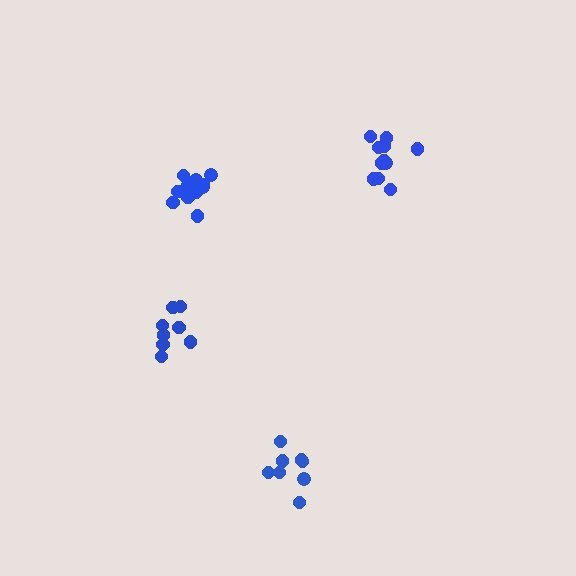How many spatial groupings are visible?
There are 4 spatial groupings.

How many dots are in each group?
Group 1: 12 dots, Group 2: 8 dots, Group 3: 11 dots, Group 4: 8 dots (39 total).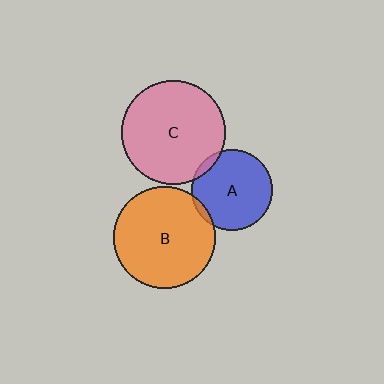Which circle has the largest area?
Circle C (pink).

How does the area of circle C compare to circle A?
Approximately 1.6 times.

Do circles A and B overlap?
Yes.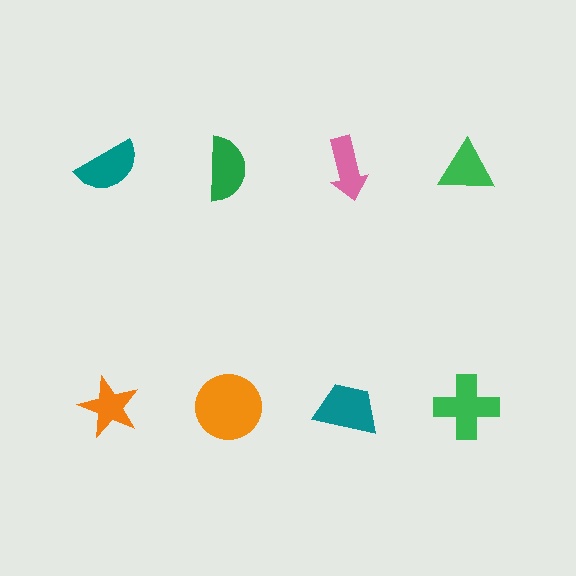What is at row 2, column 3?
A teal trapezoid.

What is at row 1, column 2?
A green semicircle.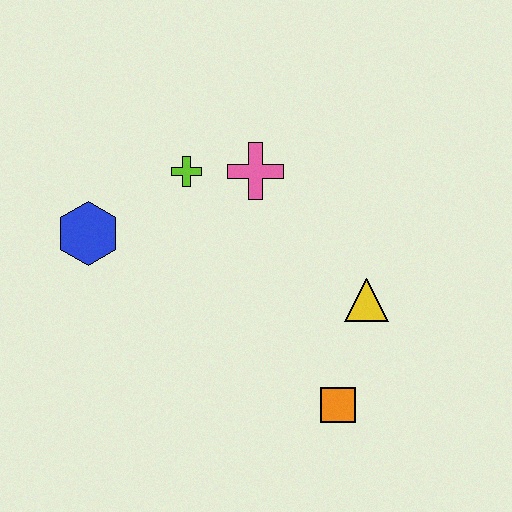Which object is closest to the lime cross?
The pink cross is closest to the lime cross.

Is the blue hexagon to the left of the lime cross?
Yes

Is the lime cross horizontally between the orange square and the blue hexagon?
Yes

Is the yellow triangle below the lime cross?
Yes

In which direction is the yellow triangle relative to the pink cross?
The yellow triangle is below the pink cross.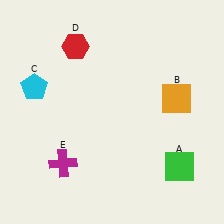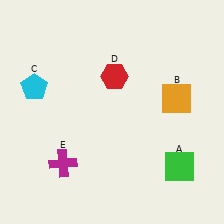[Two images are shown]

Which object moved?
The red hexagon (D) moved right.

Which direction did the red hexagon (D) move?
The red hexagon (D) moved right.